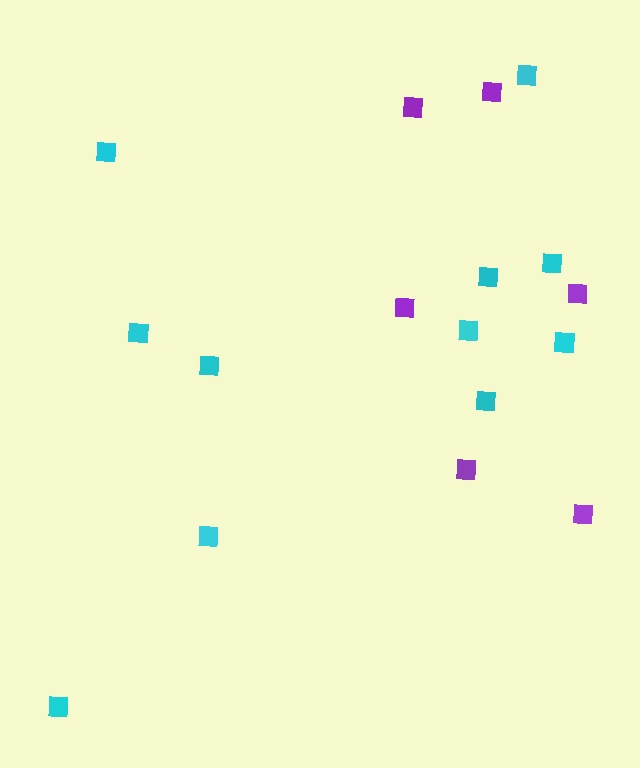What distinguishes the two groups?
There are 2 groups: one group of cyan squares (11) and one group of purple squares (6).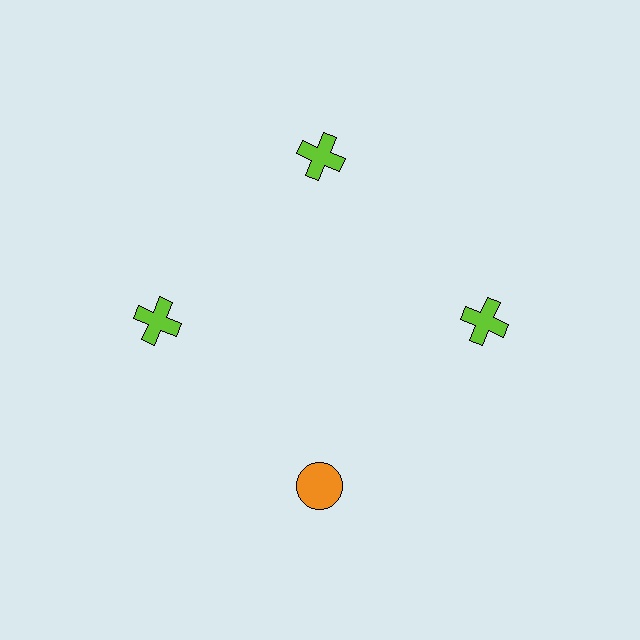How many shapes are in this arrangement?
There are 4 shapes arranged in a ring pattern.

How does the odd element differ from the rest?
It differs in both color (orange instead of lime) and shape (circle instead of cross).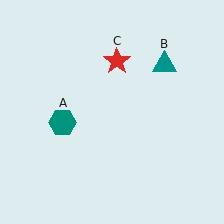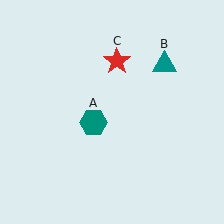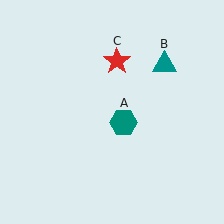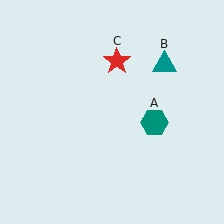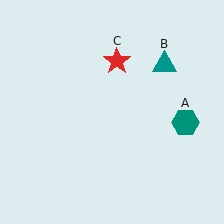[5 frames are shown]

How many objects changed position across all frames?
1 object changed position: teal hexagon (object A).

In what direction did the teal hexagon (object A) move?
The teal hexagon (object A) moved right.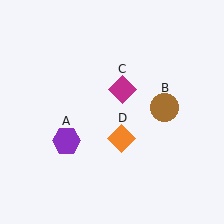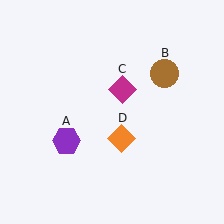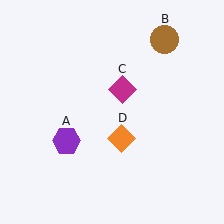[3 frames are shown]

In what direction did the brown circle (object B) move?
The brown circle (object B) moved up.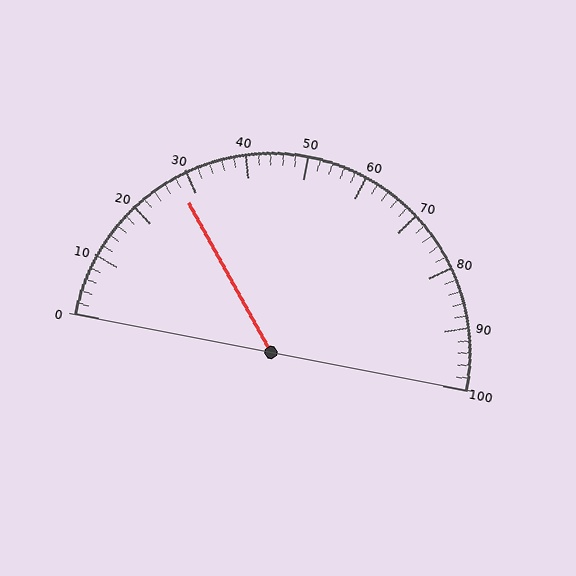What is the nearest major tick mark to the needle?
The nearest major tick mark is 30.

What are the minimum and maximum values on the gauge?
The gauge ranges from 0 to 100.